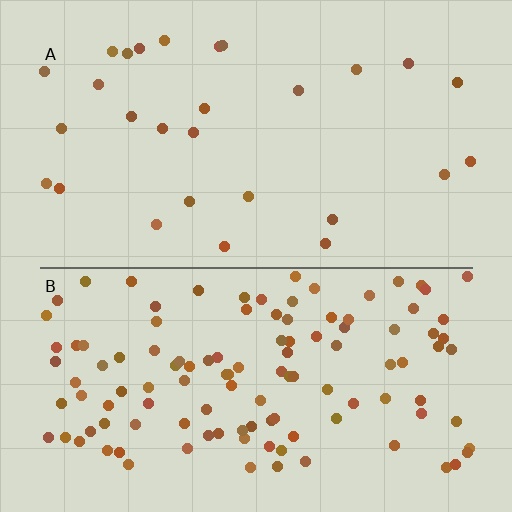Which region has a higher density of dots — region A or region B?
B (the bottom).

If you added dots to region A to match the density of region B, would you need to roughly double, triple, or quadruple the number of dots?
Approximately quadruple.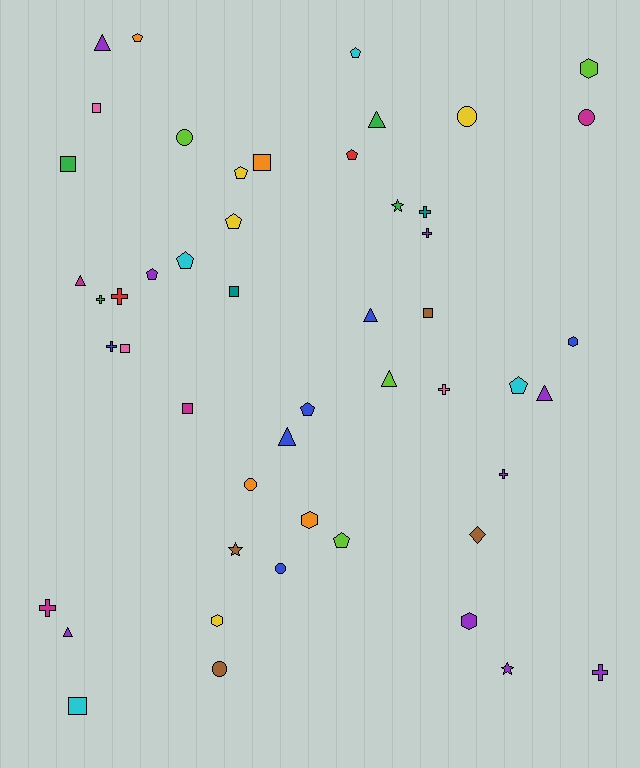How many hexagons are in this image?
There are 5 hexagons.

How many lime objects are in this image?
There are 4 lime objects.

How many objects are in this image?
There are 50 objects.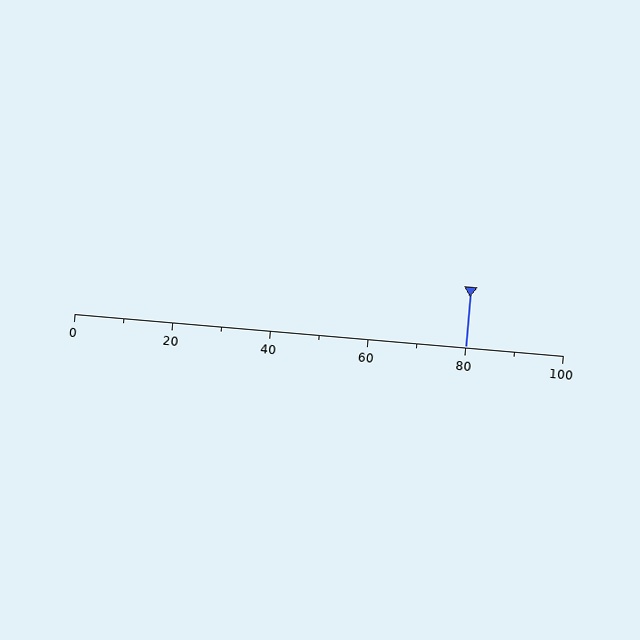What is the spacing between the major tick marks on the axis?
The major ticks are spaced 20 apart.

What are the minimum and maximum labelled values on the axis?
The axis runs from 0 to 100.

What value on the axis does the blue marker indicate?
The marker indicates approximately 80.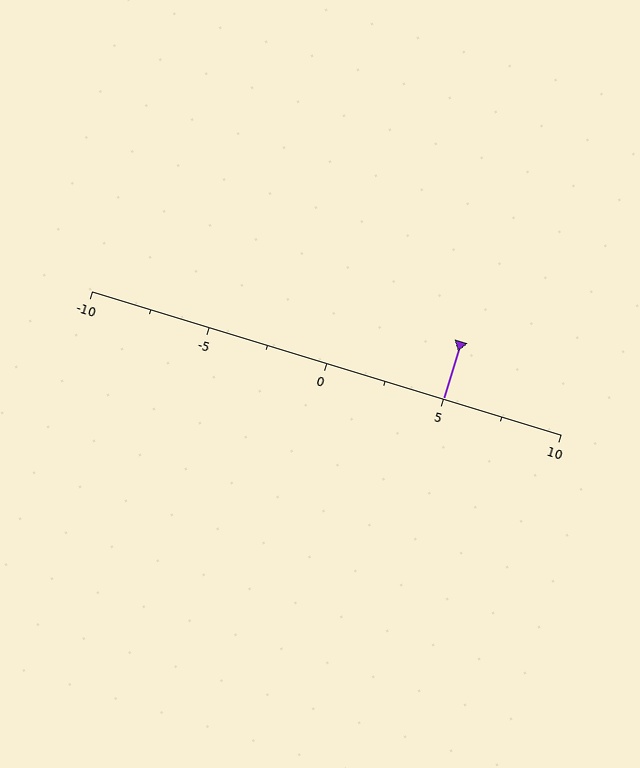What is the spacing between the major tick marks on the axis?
The major ticks are spaced 5 apart.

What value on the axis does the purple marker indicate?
The marker indicates approximately 5.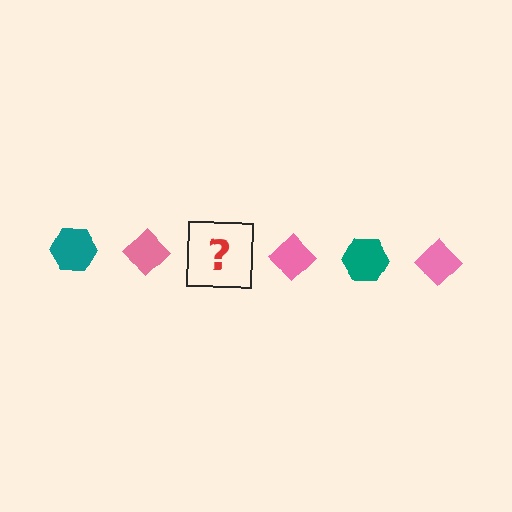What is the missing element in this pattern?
The missing element is a teal hexagon.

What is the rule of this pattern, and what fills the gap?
The rule is that the pattern alternates between teal hexagon and pink diamond. The gap should be filled with a teal hexagon.